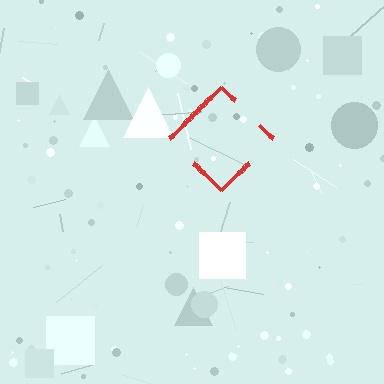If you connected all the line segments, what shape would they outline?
They would outline a diamond.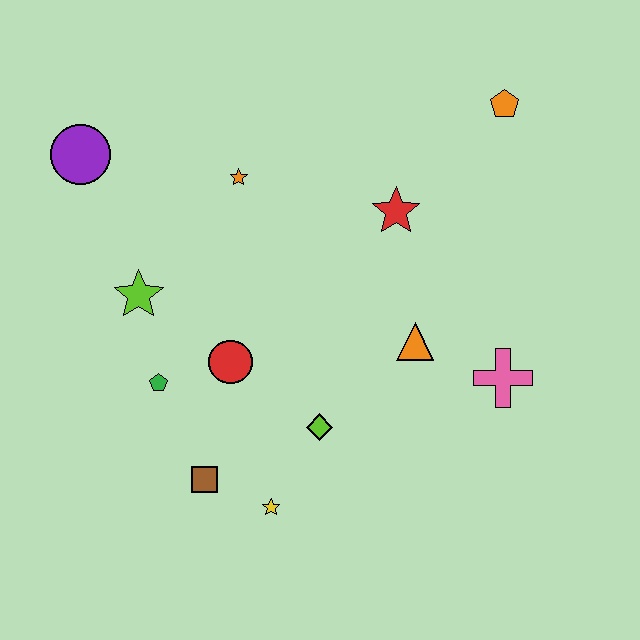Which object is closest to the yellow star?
The brown square is closest to the yellow star.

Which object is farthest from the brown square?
The orange pentagon is farthest from the brown square.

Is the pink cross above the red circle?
No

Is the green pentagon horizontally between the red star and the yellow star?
No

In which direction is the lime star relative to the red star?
The lime star is to the left of the red star.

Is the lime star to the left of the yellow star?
Yes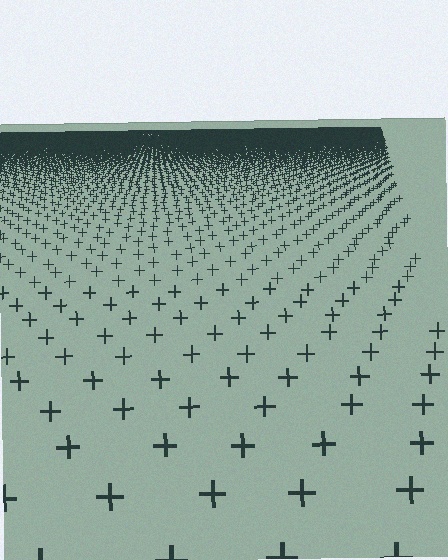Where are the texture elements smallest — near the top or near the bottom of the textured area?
Near the top.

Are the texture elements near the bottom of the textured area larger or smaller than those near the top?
Larger. Near the bottom, elements are closer to the viewer and appear at a bigger on-screen size.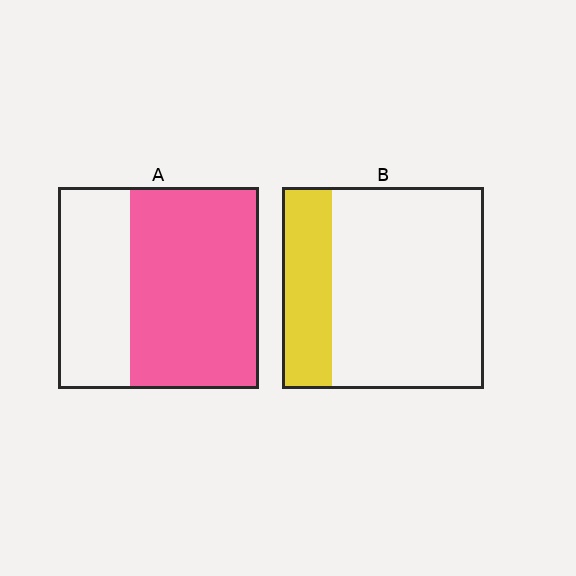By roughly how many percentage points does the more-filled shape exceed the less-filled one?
By roughly 40 percentage points (A over B).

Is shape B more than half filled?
No.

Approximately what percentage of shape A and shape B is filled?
A is approximately 65% and B is approximately 25%.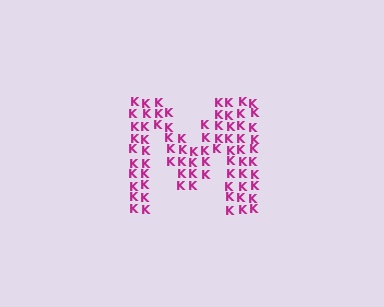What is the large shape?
The large shape is the letter M.